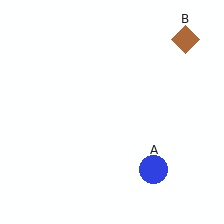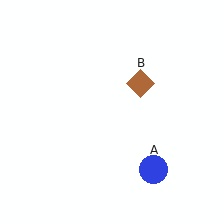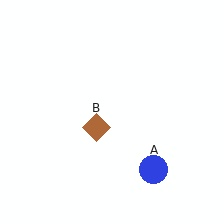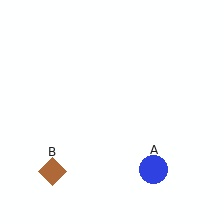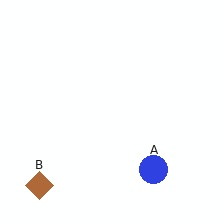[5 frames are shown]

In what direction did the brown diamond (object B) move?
The brown diamond (object B) moved down and to the left.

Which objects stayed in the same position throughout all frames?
Blue circle (object A) remained stationary.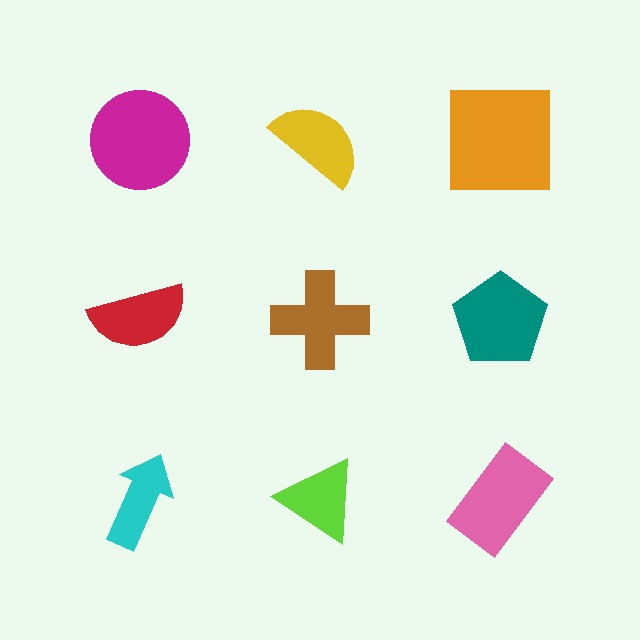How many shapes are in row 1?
3 shapes.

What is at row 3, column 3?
A pink rectangle.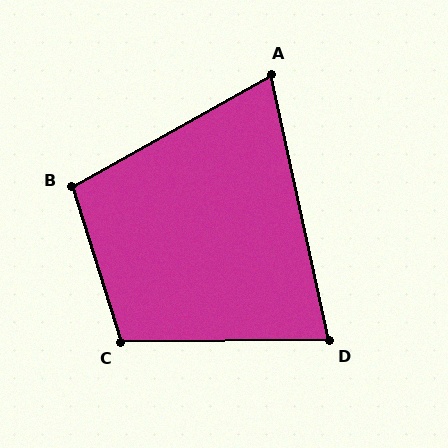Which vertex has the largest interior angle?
C, at approximately 107 degrees.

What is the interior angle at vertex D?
Approximately 78 degrees (acute).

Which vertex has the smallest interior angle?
A, at approximately 73 degrees.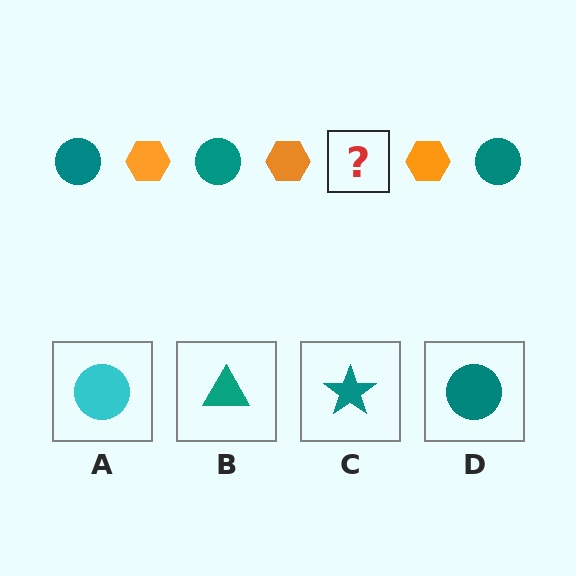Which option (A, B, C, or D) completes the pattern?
D.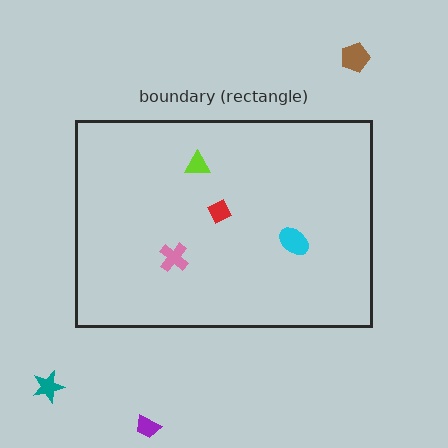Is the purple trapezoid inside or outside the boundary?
Outside.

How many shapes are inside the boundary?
4 inside, 3 outside.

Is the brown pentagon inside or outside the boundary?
Outside.